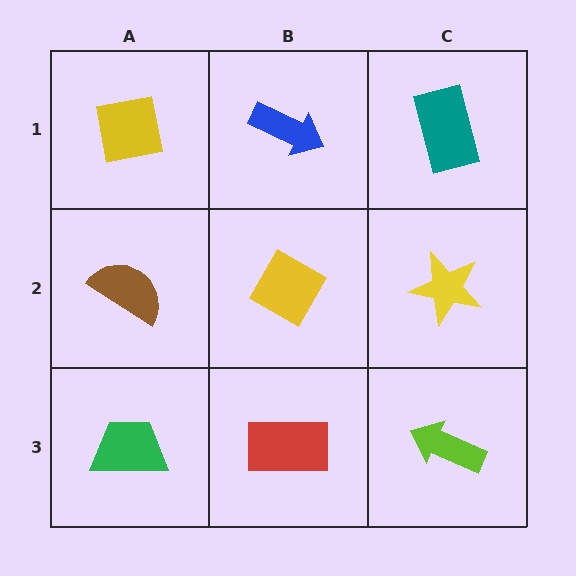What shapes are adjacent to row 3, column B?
A yellow diamond (row 2, column B), a green trapezoid (row 3, column A), a lime arrow (row 3, column C).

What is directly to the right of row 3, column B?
A lime arrow.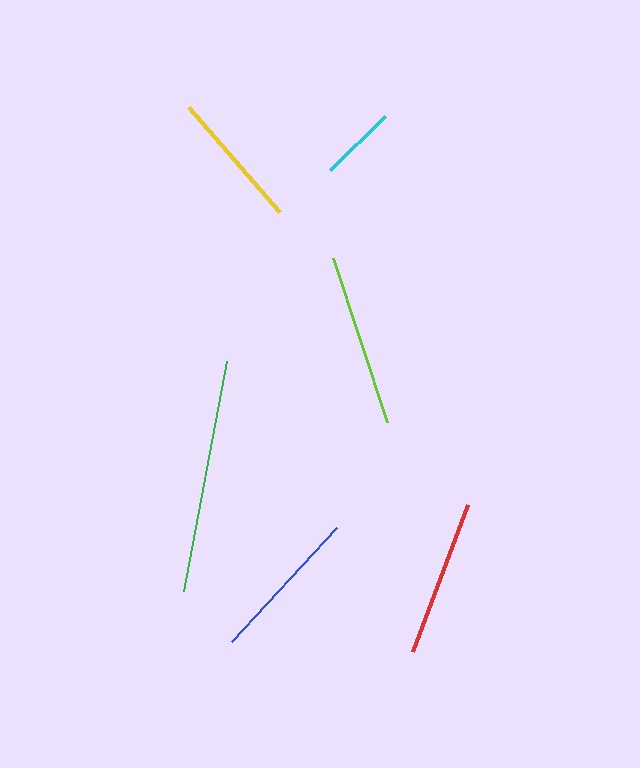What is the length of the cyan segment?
The cyan segment is approximately 77 pixels long.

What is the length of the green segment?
The green segment is approximately 234 pixels long.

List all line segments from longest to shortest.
From longest to shortest: green, lime, red, blue, yellow, cyan.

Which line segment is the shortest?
The cyan line is the shortest at approximately 77 pixels.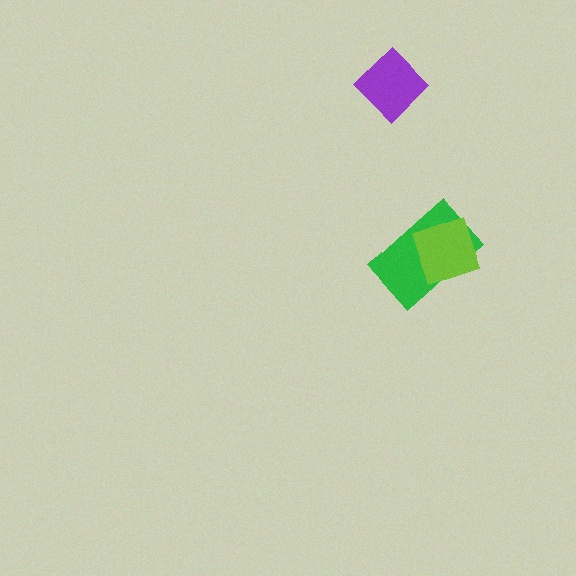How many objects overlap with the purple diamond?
0 objects overlap with the purple diamond.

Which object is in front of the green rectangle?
The lime square is in front of the green rectangle.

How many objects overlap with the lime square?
1 object overlaps with the lime square.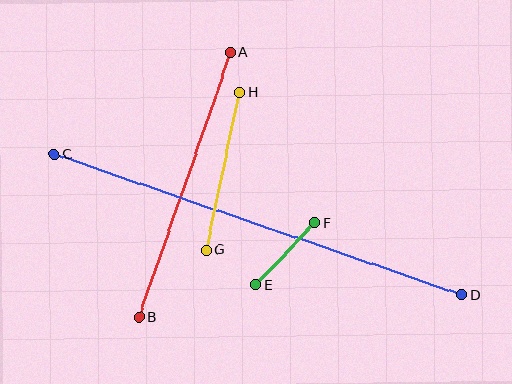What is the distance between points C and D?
The distance is approximately 432 pixels.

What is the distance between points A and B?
The distance is approximately 280 pixels.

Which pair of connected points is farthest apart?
Points C and D are farthest apart.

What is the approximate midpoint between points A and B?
The midpoint is at approximately (185, 185) pixels.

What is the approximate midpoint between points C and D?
The midpoint is at approximately (258, 225) pixels.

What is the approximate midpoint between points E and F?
The midpoint is at approximately (286, 254) pixels.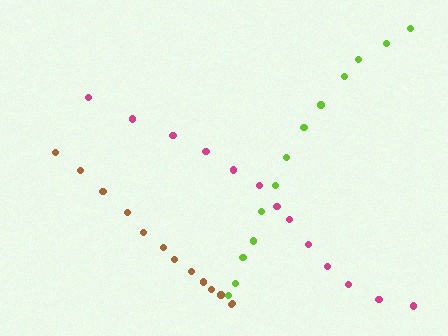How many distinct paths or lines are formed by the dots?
There are 3 distinct paths.